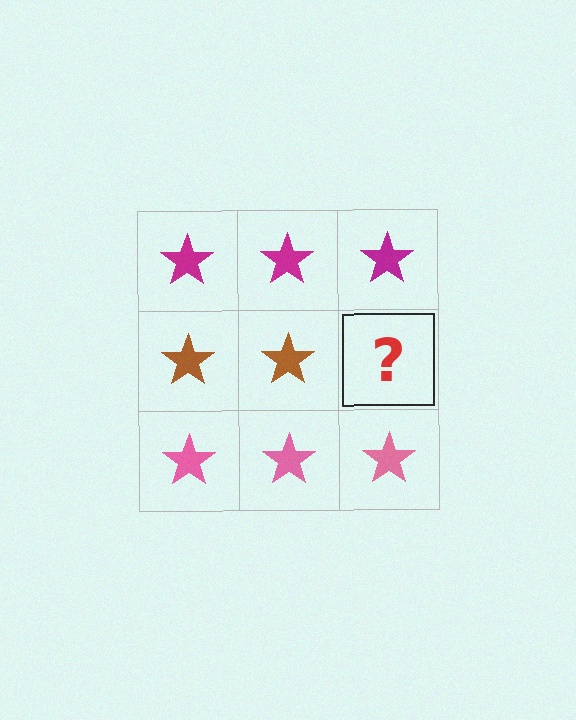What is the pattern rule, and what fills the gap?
The rule is that each row has a consistent color. The gap should be filled with a brown star.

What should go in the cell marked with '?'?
The missing cell should contain a brown star.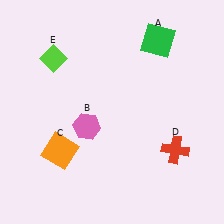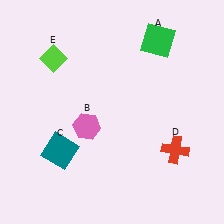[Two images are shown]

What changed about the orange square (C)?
In Image 1, C is orange. In Image 2, it changed to teal.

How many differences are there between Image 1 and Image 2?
There is 1 difference between the two images.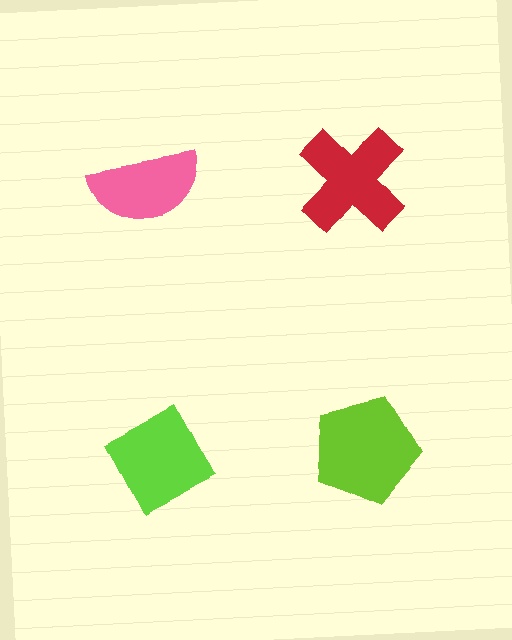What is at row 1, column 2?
A red cross.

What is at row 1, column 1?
A pink semicircle.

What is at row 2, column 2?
A lime pentagon.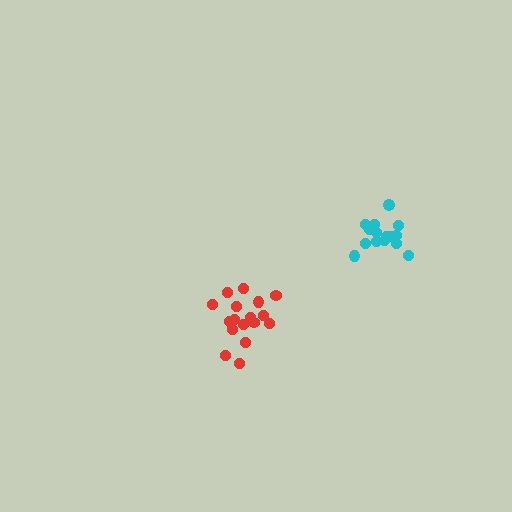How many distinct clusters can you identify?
There are 2 distinct clusters.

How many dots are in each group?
Group 1: 15 dots, Group 2: 17 dots (32 total).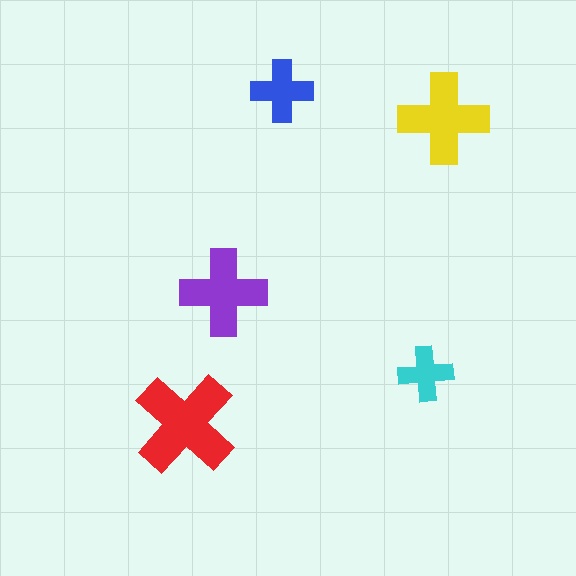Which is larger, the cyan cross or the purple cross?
The purple one.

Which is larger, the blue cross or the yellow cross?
The yellow one.